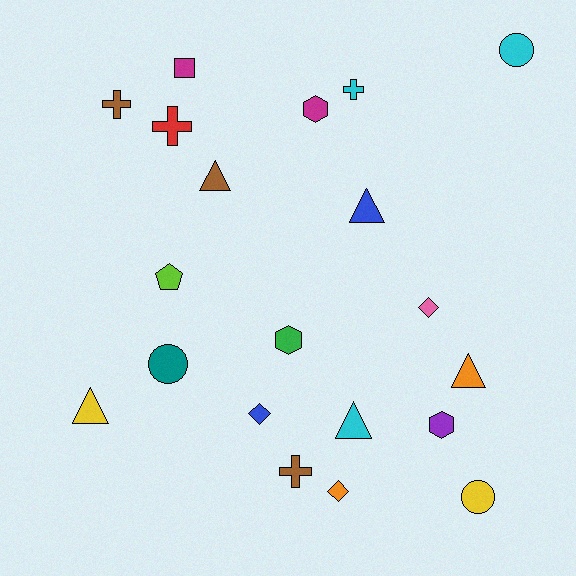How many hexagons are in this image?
There are 3 hexagons.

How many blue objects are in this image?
There are 2 blue objects.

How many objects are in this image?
There are 20 objects.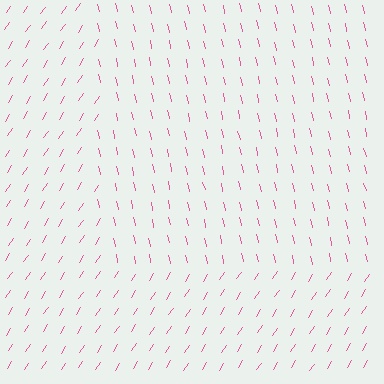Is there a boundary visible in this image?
Yes, there is a texture boundary formed by a change in line orientation.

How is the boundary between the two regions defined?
The boundary is defined purely by a change in line orientation (approximately 45 degrees difference). All lines are the same color and thickness.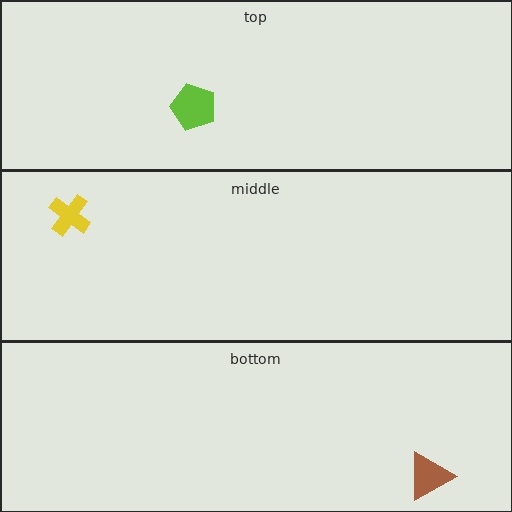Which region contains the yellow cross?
The middle region.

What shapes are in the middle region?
The yellow cross.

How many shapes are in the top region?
1.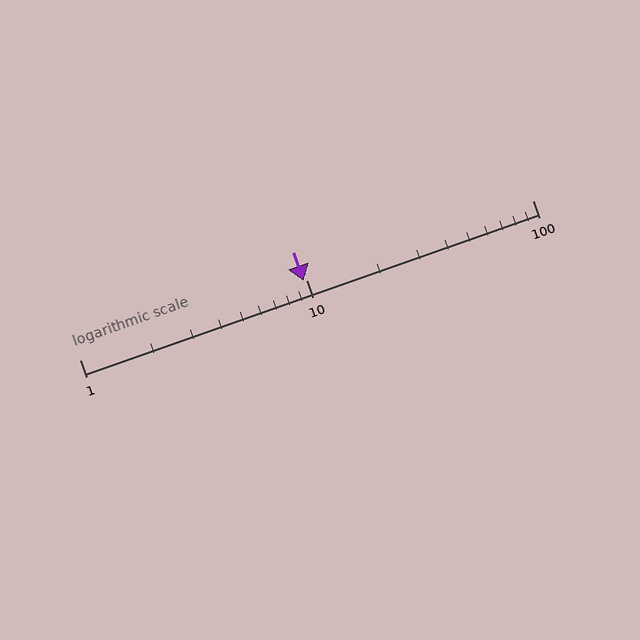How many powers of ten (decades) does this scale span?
The scale spans 2 decades, from 1 to 100.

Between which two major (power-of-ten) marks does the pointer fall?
The pointer is between 1 and 10.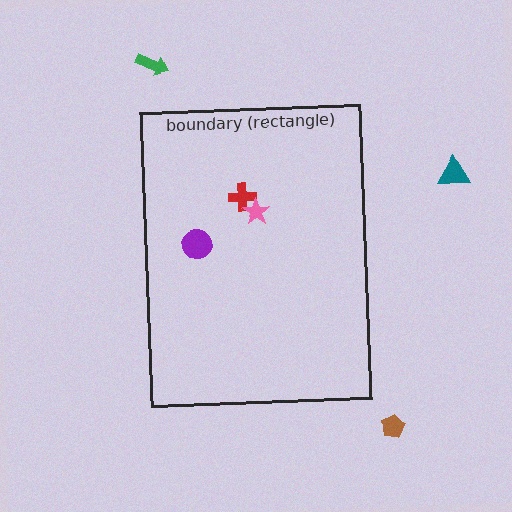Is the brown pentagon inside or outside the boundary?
Outside.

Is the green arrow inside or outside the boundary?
Outside.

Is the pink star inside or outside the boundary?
Inside.